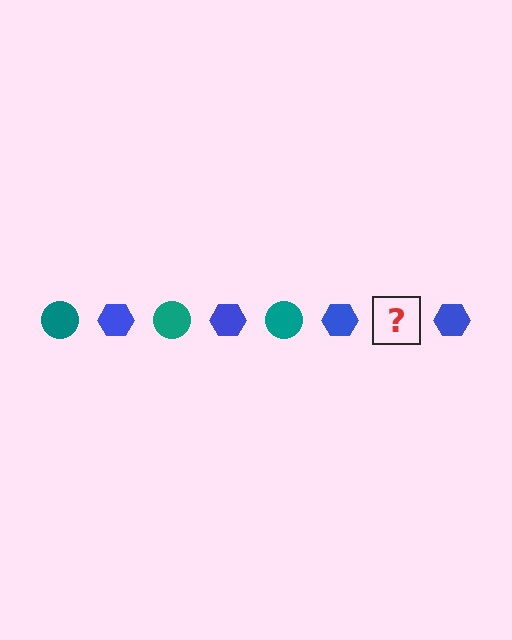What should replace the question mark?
The question mark should be replaced with a teal circle.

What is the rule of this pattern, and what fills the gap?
The rule is that the pattern alternates between teal circle and blue hexagon. The gap should be filled with a teal circle.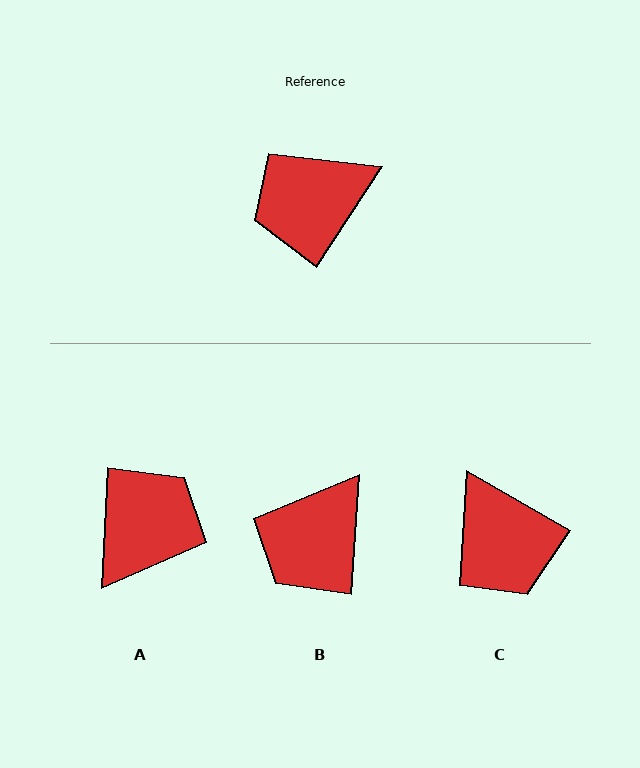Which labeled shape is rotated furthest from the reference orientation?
A, about 150 degrees away.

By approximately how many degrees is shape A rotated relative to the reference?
Approximately 150 degrees clockwise.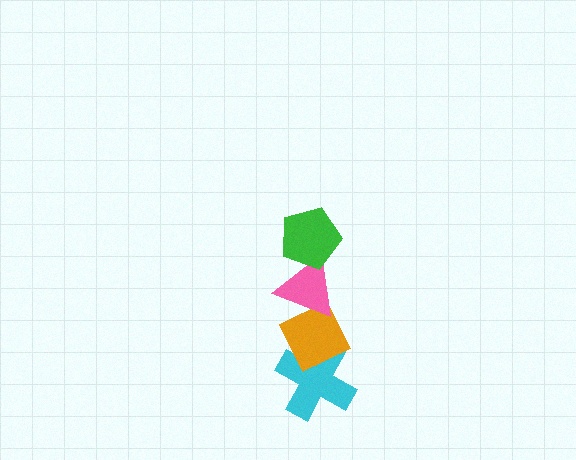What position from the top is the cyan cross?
The cyan cross is 4th from the top.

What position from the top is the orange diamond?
The orange diamond is 3rd from the top.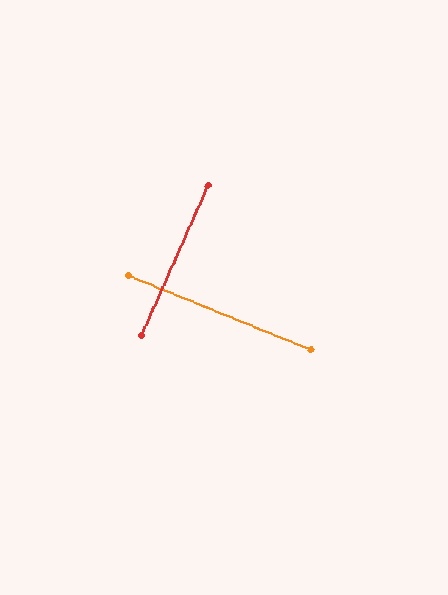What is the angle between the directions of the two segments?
Approximately 88 degrees.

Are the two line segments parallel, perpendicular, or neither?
Perpendicular — they meet at approximately 88°.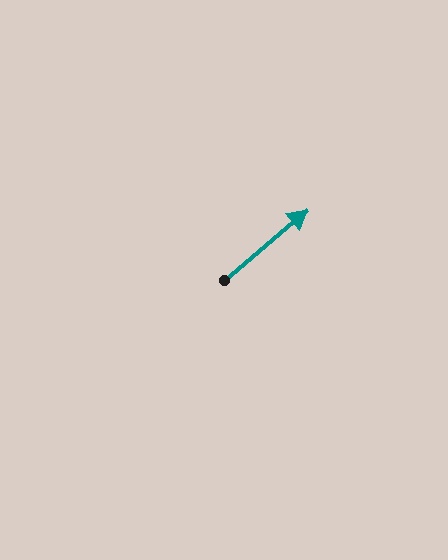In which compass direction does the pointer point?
Northeast.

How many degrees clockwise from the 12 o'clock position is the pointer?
Approximately 50 degrees.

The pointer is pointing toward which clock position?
Roughly 2 o'clock.